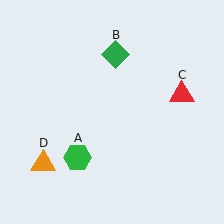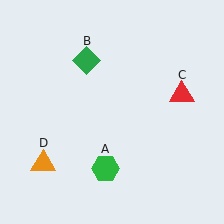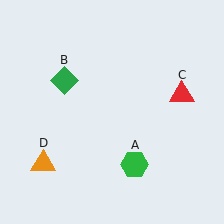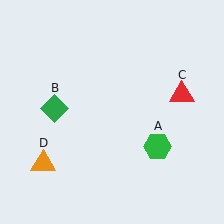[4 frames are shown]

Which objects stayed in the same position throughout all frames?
Red triangle (object C) and orange triangle (object D) remained stationary.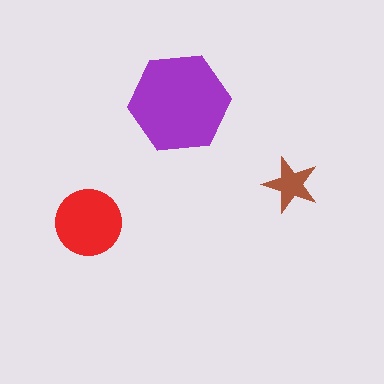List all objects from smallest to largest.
The brown star, the red circle, the purple hexagon.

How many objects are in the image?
There are 3 objects in the image.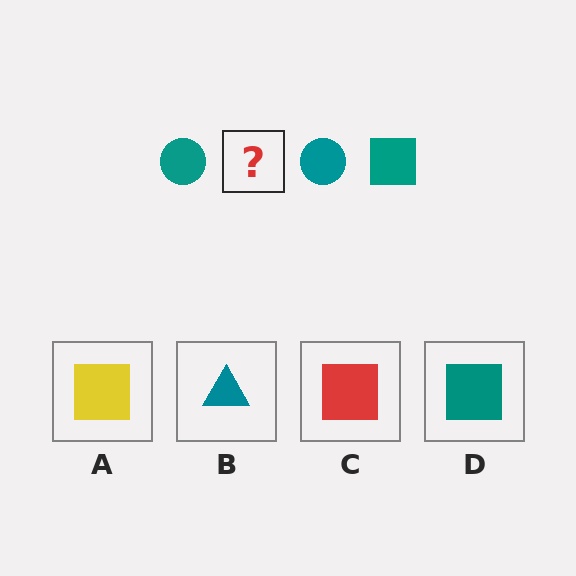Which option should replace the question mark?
Option D.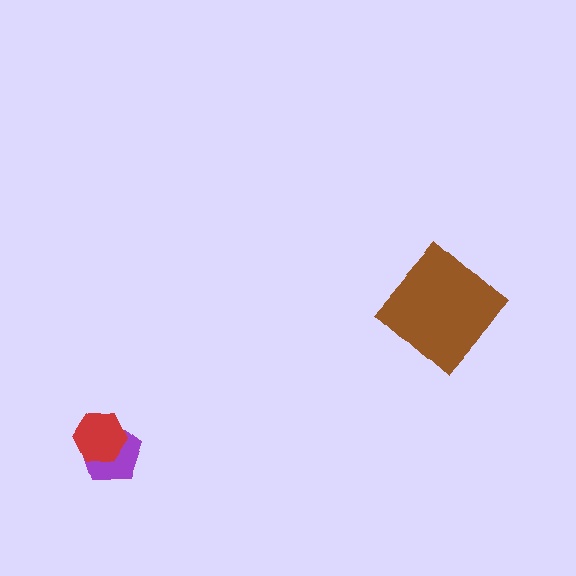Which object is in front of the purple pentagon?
The red hexagon is in front of the purple pentagon.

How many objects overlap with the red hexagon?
1 object overlaps with the red hexagon.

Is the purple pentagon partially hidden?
Yes, it is partially covered by another shape.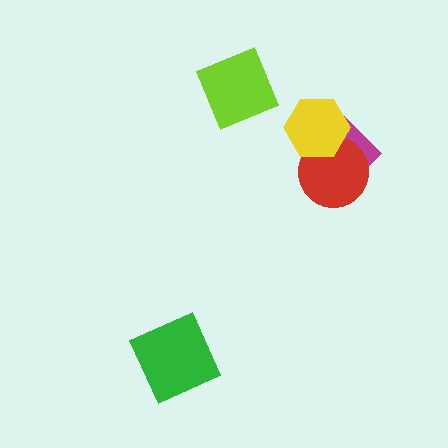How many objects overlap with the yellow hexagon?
2 objects overlap with the yellow hexagon.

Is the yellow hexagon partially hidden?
No, no other shape covers it.